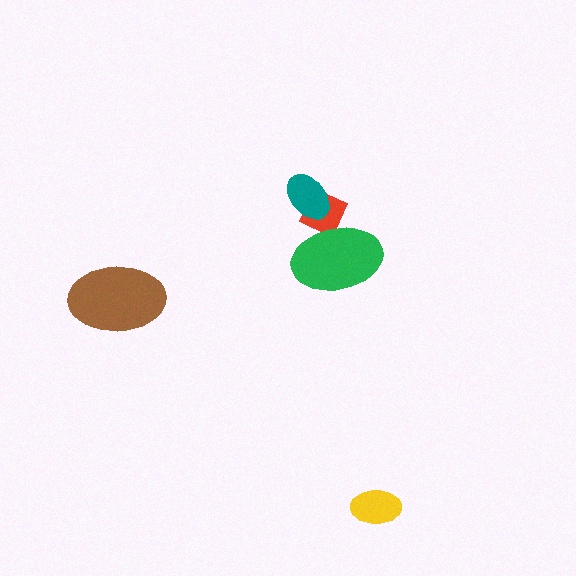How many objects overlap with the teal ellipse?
1 object overlaps with the teal ellipse.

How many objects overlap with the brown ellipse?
0 objects overlap with the brown ellipse.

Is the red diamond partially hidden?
Yes, it is partially covered by another shape.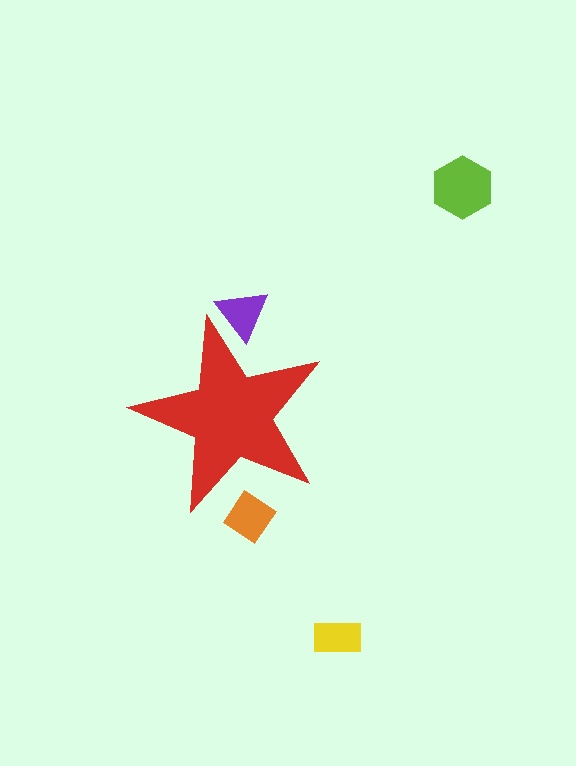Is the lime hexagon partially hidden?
No, the lime hexagon is fully visible.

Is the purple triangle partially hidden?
Yes, the purple triangle is partially hidden behind the red star.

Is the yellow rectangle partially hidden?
No, the yellow rectangle is fully visible.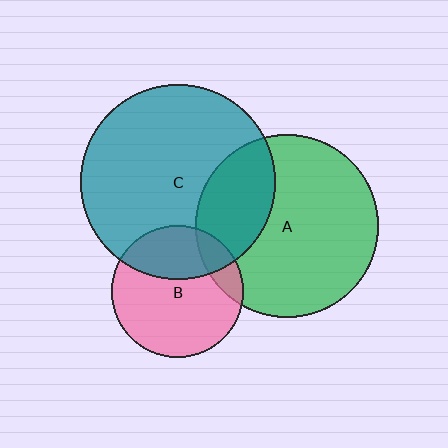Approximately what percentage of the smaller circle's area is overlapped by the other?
Approximately 15%.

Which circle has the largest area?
Circle C (teal).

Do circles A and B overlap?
Yes.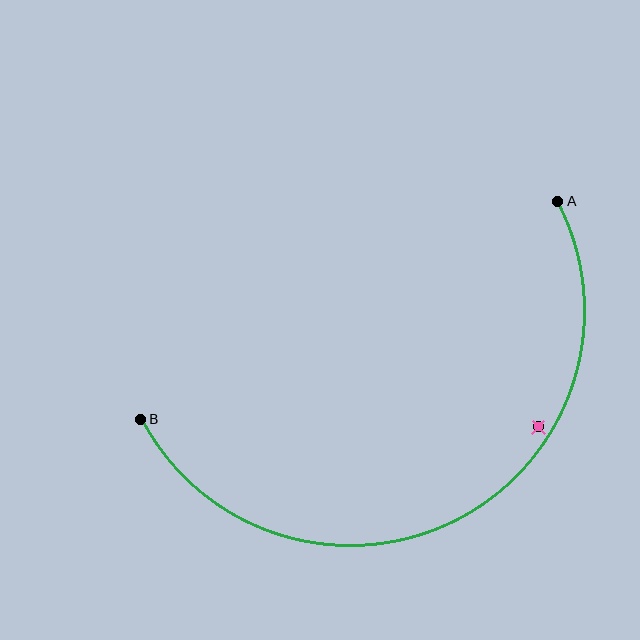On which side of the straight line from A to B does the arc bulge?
The arc bulges below the straight line connecting A and B.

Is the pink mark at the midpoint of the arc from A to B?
No — the pink mark does not lie on the arc at all. It sits slightly inside the curve.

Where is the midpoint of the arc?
The arc midpoint is the point on the curve farthest from the straight line joining A and B. It sits below that line.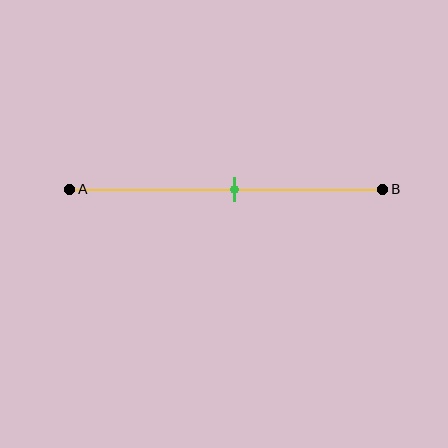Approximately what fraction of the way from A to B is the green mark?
The green mark is approximately 55% of the way from A to B.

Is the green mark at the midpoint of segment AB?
Yes, the mark is approximately at the midpoint.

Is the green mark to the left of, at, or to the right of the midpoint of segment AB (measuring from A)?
The green mark is approximately at the midpoint of segment AB.